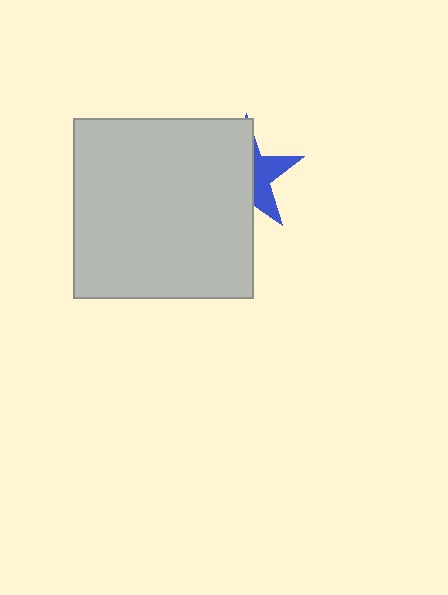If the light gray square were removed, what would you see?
You would see the complete blue star.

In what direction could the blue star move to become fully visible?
The blue star could move right. That would shift it out from behind the light gray square entirely.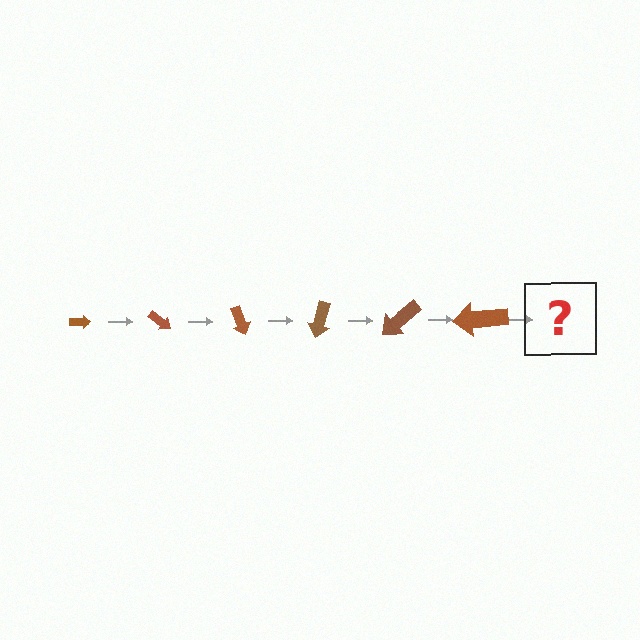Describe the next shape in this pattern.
It should be an arrow, larger than the previous one and rotated 210 degrees from the start.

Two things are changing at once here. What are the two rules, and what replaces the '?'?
The two rules are that the arrow grows larger each step and it rotates 35 degrees each step. The '?' should be an arrow, larger than the previous one and rotated 210 degrees from the start.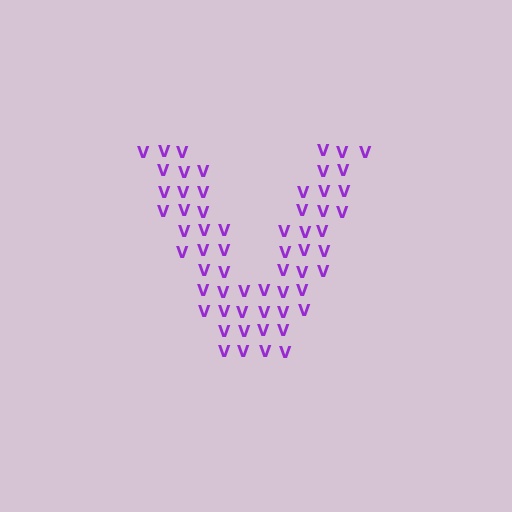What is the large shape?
The large shape is the letter V.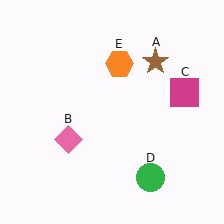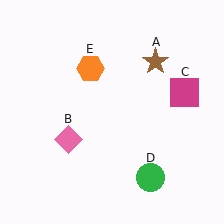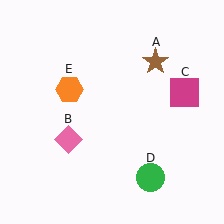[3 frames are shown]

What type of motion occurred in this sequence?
The orange hexagon (object E) rotated counterclockwise around the center of the scene.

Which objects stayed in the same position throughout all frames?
Brown star (object A) and pink diamond (object B) and magenta square (object C) and green circle (object D) remained stationary.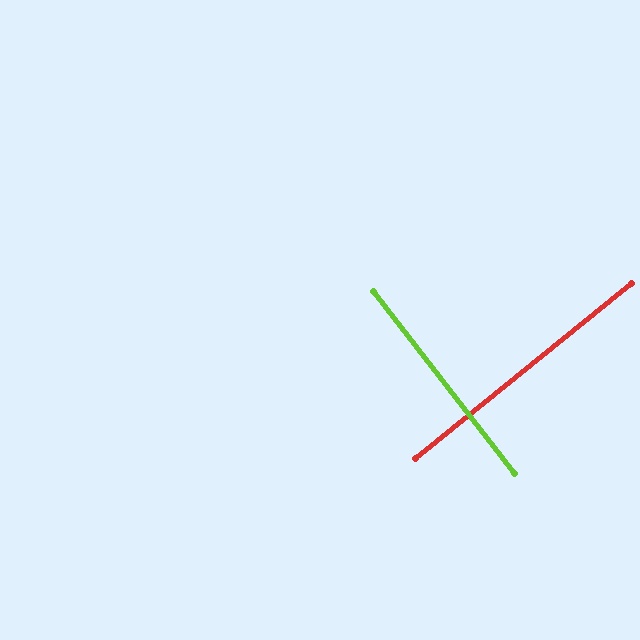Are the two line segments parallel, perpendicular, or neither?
Perpendicular — they meet at approximately 89°.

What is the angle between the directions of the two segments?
Approximately 89 degrees.